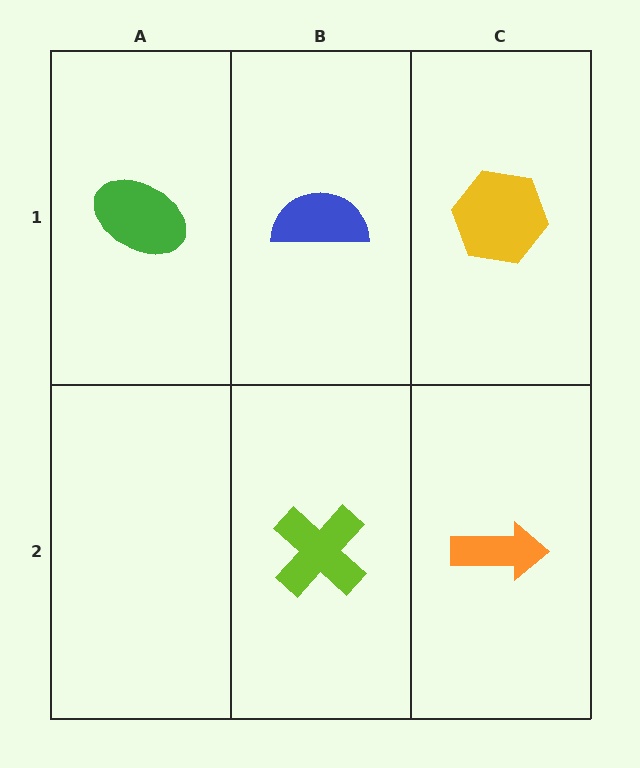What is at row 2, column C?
An orange arrow.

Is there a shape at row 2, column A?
No, that cell is empty.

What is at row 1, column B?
A blue semicircle.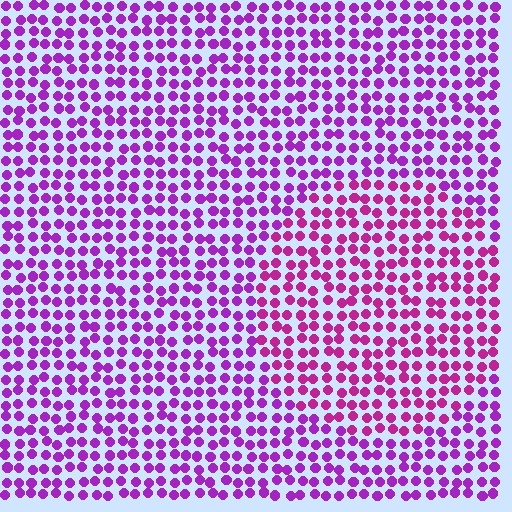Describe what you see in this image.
The image is filled with small purple elements in a uniform arrangement. A circle-shaped region is visible where the elements are tinted to a slightly different hue, forming a subtle color boundary.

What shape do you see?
I see a circle.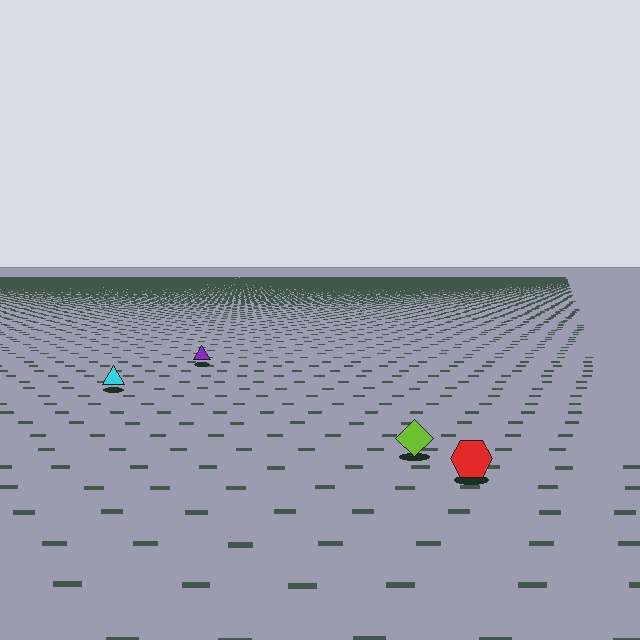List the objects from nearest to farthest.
From nearest to farthest: the red hexagon, the lime diamond, the cyan triangle, the purple triangle.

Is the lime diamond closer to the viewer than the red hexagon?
No. The red hexagon is closer — you can tell from the texture gradient: the ground texture is coarser near it.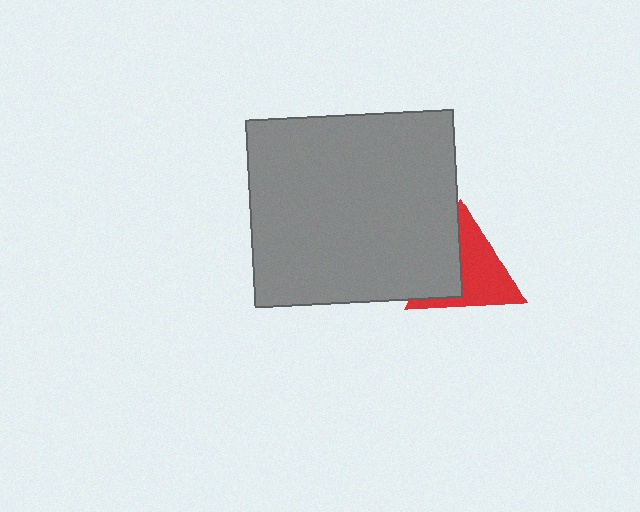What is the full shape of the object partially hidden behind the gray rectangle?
The partially hidden object is a red triangle.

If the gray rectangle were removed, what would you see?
You would see the complete red triangle.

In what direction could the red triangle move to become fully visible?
The red triangle could move right. That would shift it out from behind the gray rectangle entirely.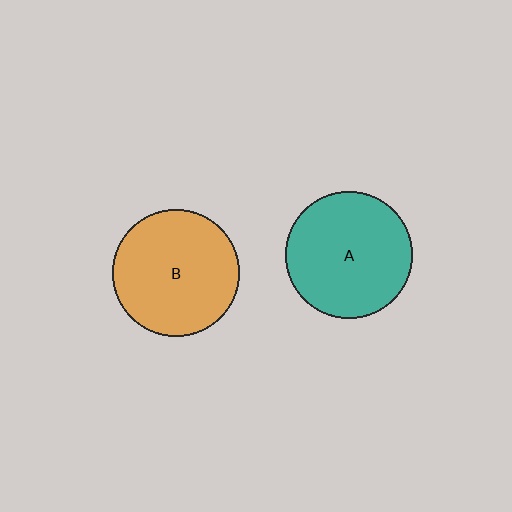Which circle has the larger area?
Circle A (teal).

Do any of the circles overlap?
No, none of the circles overlap.